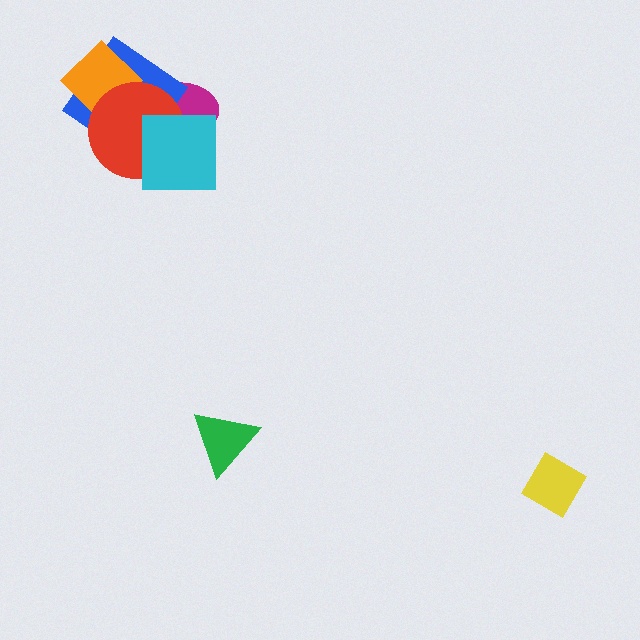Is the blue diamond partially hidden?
Yes, it is partially covered by another shape.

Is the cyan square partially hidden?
No, no other shape covers it.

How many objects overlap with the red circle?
4 objects overlap with the red circle.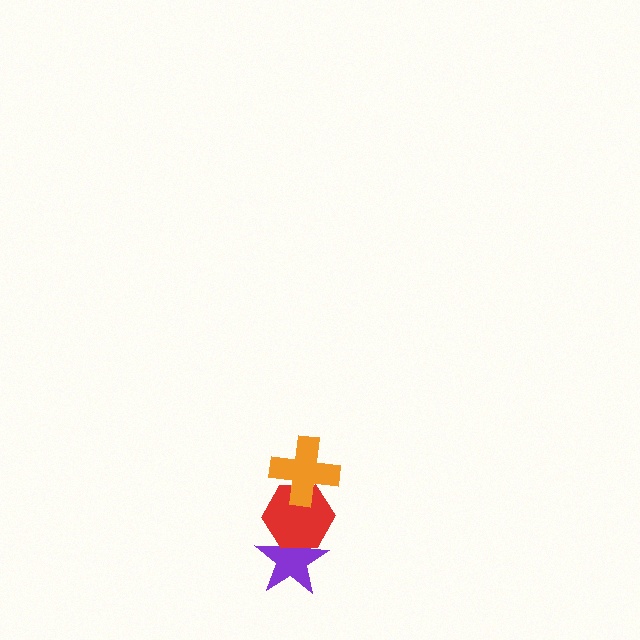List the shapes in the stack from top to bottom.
From top to bottom: the orange cross, the red hexagon, the purple star.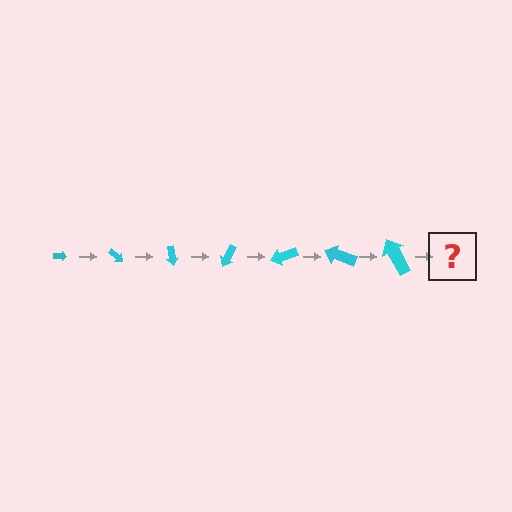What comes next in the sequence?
The next element should be an arrow, larger than the previous one and rotated 280 degrees from the start.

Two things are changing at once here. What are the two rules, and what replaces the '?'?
The two rules are that the arrow grows larger each step and it rotates 40 degrees each step. The '?' should be an arrow, larger than the previous one and rotated 280 degrees from the start.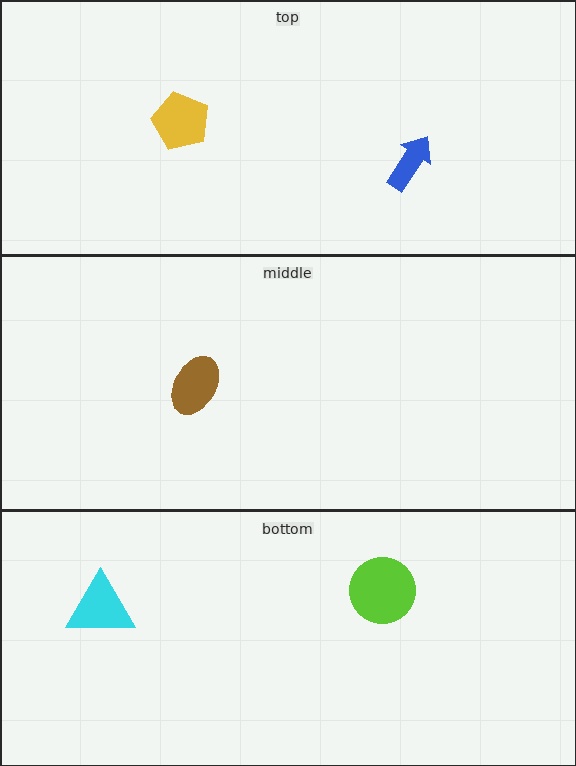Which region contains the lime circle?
The bottom region.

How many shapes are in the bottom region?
2.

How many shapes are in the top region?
2.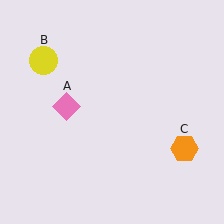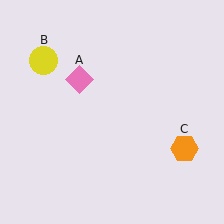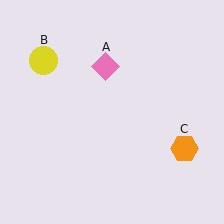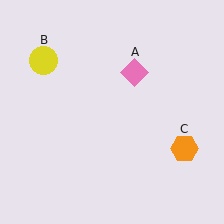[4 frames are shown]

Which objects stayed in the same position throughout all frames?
Yellow circle (object B) and orange hexagon (object C) remained stationary.